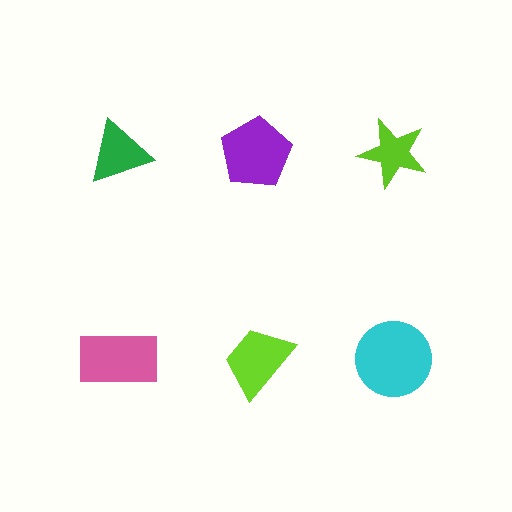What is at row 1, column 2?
A purple pentagon.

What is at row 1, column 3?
A lime star.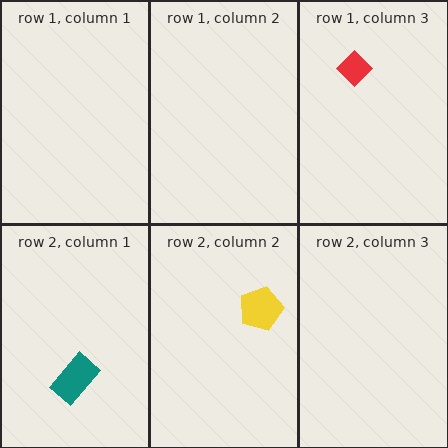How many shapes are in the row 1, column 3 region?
1.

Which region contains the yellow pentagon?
The row 2, column 2 region.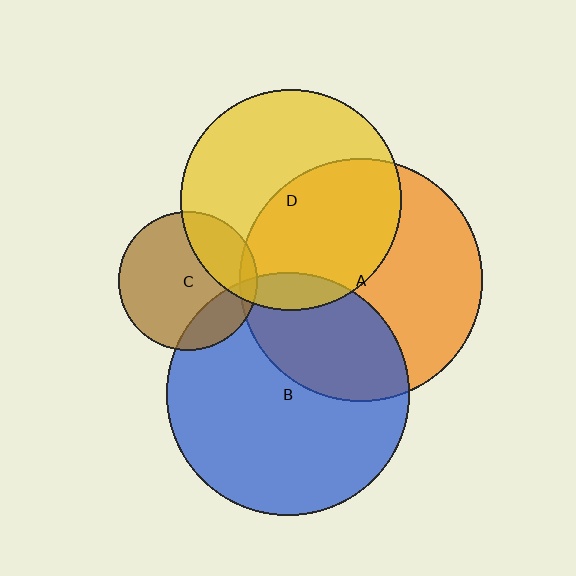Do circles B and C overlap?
Yes.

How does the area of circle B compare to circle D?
Approximately 1.2 times.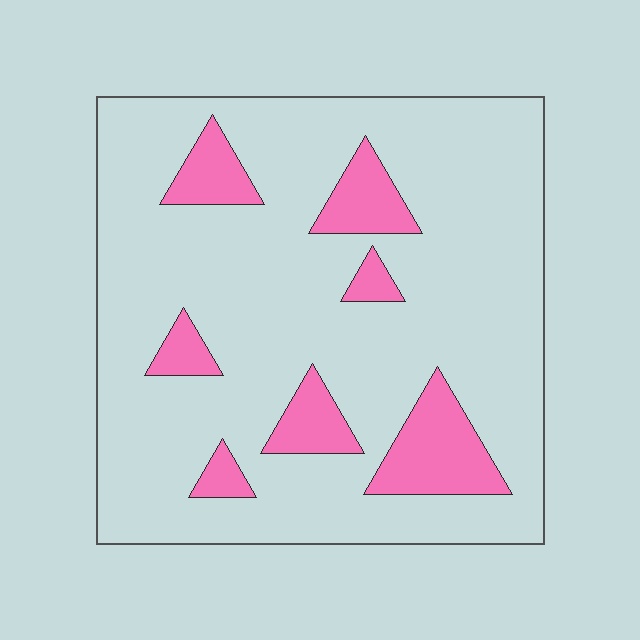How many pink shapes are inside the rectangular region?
7.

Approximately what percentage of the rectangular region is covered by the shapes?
Approximately 15%.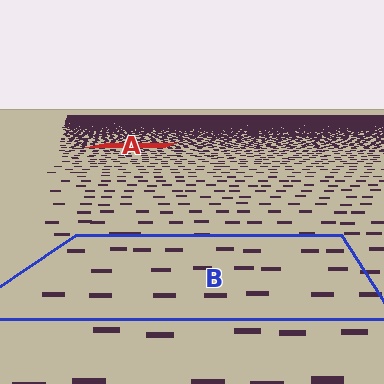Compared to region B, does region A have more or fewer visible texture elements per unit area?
Region A has more texture elements per unit area — they are packed more densely because it is farther away.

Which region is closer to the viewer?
Region B is closer. The texture elements there are larger and more spread out.